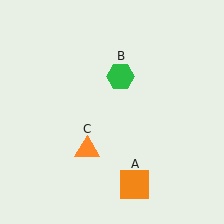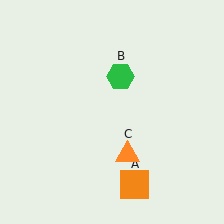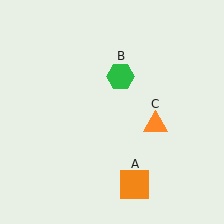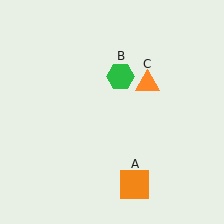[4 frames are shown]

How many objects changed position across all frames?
1 object changed position: orange triangle (object C).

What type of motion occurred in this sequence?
The orange triangle (object C) rotated counterclockwise around the center of the scene.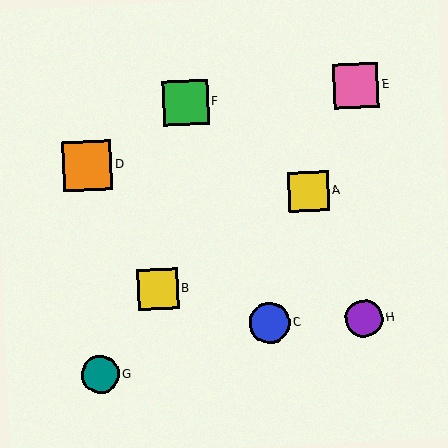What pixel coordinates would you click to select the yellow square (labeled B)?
Click at (158, 289) to select the yellow square B.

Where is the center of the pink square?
The center of the pink square is at (356, 86).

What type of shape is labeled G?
Shape G is a teal circle.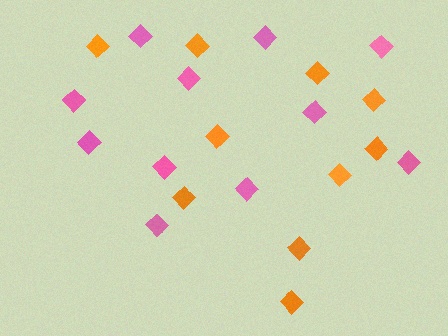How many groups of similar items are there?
There are 2 groups: one group of pink diamonds (11) and one group of orange diamonds (10).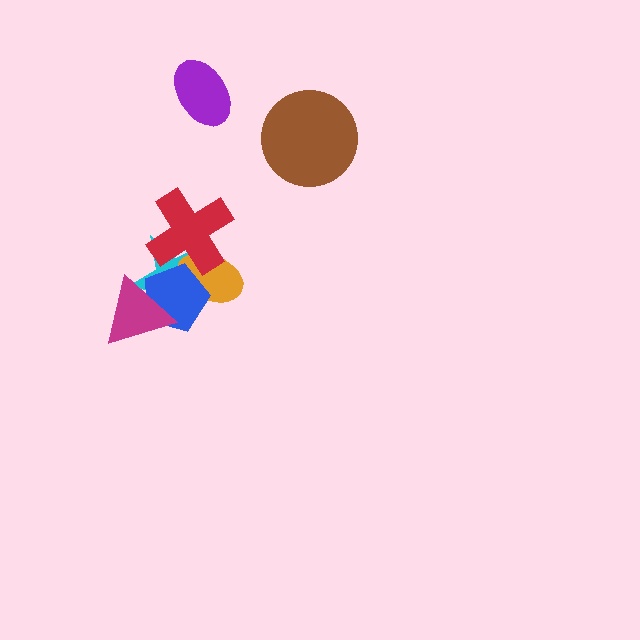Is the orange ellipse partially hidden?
Yes, it is partially covered by another shape.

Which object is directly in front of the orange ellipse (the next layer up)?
The red cross is directly in front of the orange ellipse.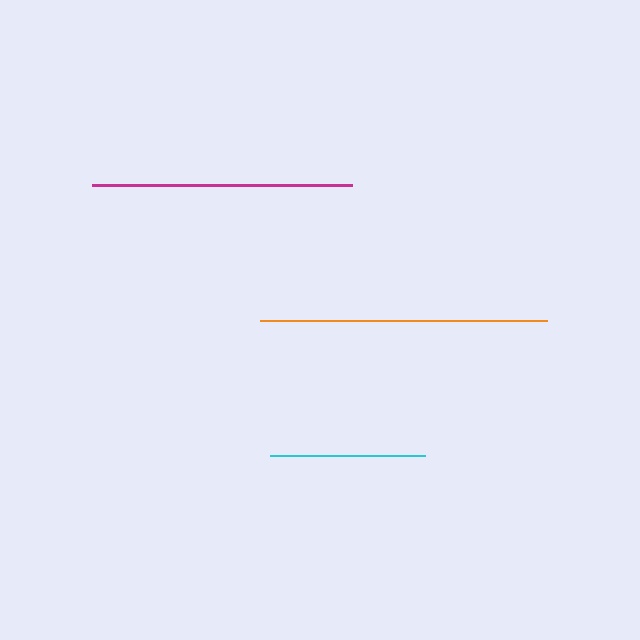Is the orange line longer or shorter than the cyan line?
The orange line is longer than the cyan line.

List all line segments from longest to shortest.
From longest to shortest: orange, magenta, cyan.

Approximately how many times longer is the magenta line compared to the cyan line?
The magenta line is approximately 1.7 times the length of the cyan line.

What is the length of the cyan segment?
The cyan segment is approximately 155 pixels long.